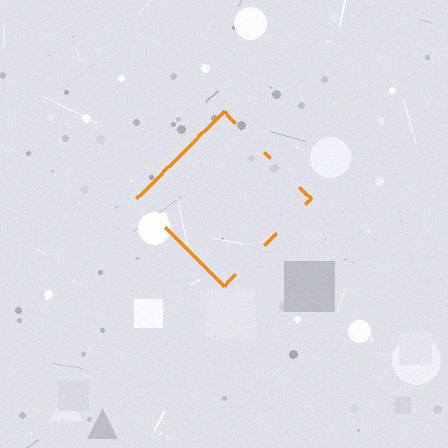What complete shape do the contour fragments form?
The contour fragments form a diamond.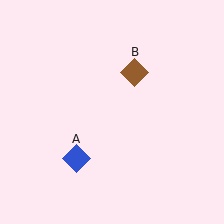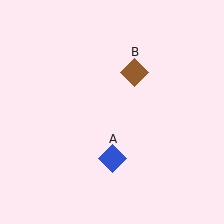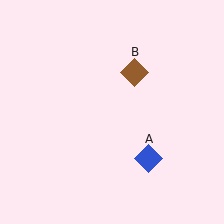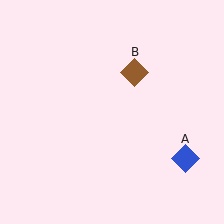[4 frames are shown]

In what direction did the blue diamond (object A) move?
The blue diamond (object A) moved right.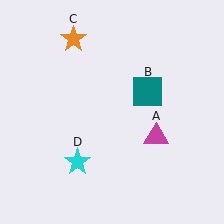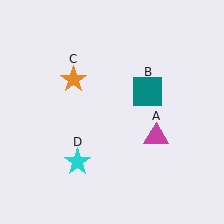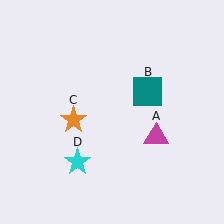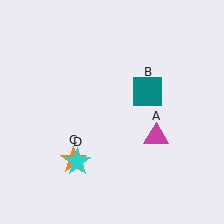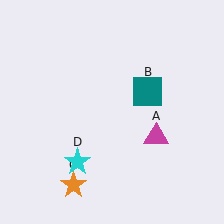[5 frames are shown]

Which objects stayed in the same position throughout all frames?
Magenta triangle (object A) and teal square (object B) and cyan star (object D) remained stationary.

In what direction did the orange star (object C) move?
The orange star (object C) moved down.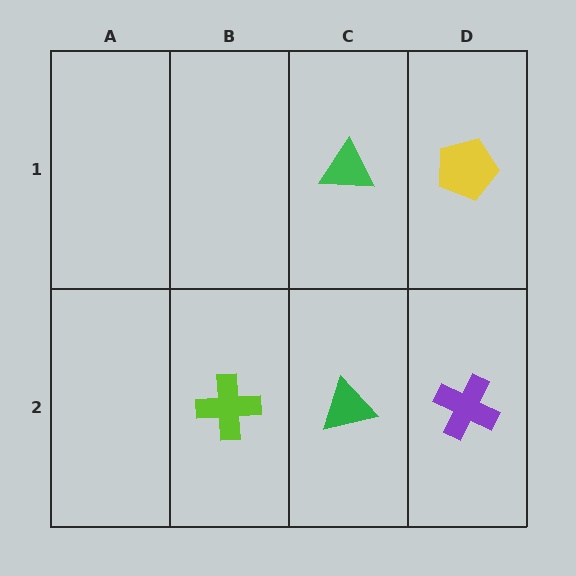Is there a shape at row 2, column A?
No, that cell is empty.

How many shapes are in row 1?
2 shapes.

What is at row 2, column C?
A green triangle.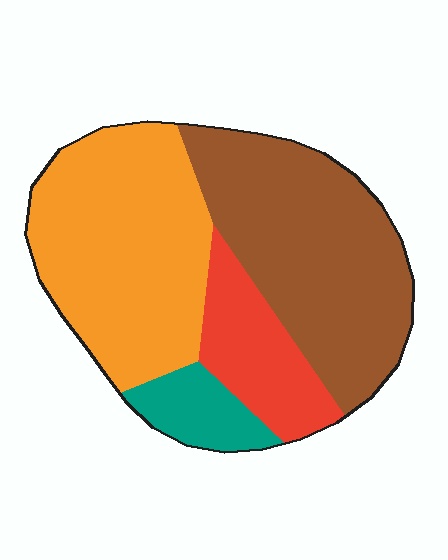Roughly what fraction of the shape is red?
Red takes up about one sixth (1/6) of the shape.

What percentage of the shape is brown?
Brown covers about 40% of the shape.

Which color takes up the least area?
Teal, at roughly 10%.